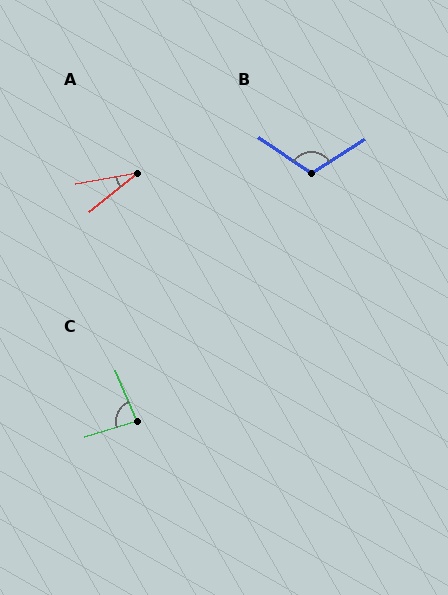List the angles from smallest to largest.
A (29°), C (84°), B (112°).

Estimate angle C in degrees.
Approximately 84 degrees.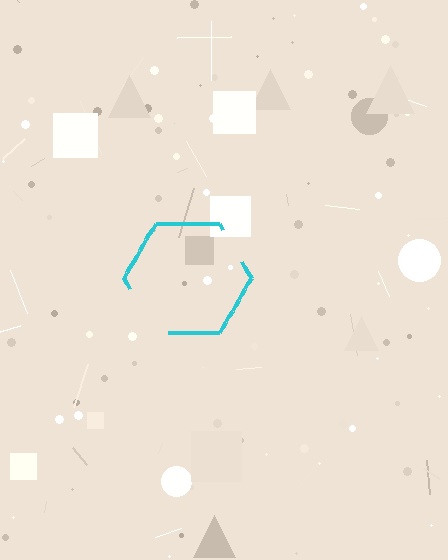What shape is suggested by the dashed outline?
The dashed outline suggests a hexagon.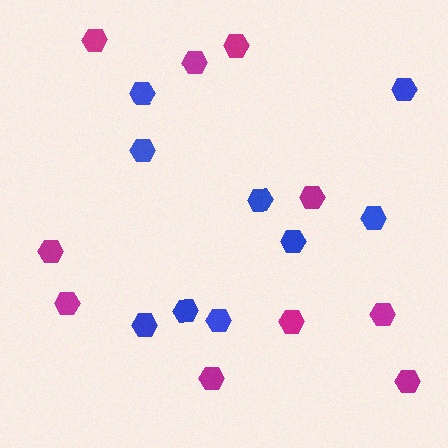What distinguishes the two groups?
There are 2 groups: one group of magenta hexagons (10) and one group of blue hexagons (9).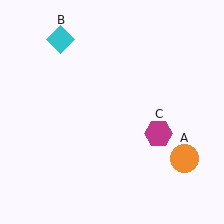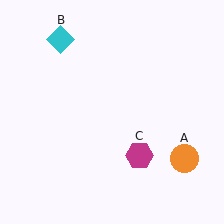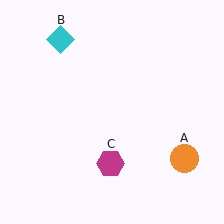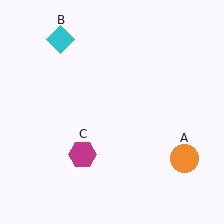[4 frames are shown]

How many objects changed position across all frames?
1 object changed position: magenta hexagon (object C).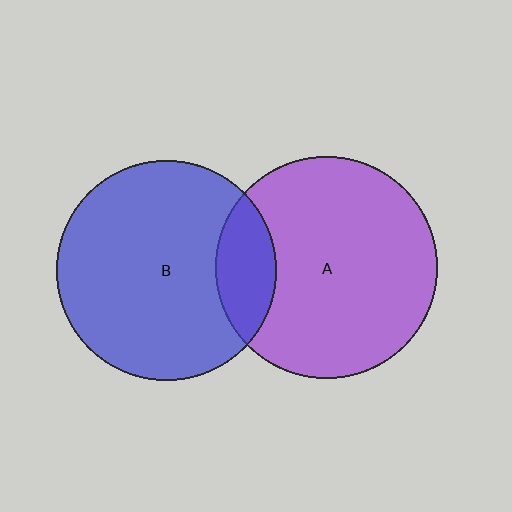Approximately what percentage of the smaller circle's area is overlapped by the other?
Approximately 15%.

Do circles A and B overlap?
Yes.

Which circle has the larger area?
Circle A (purple).